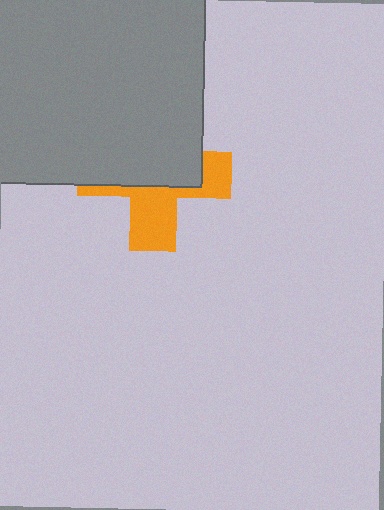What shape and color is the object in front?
The object in front is a gray square.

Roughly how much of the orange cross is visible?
A small part of it is visible (roughly 42%).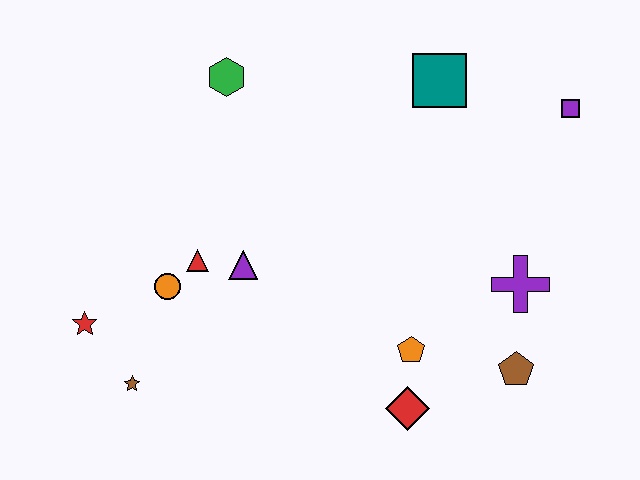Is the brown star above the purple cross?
No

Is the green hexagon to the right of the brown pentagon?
No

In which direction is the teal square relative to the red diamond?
The teal square is above the red diamond.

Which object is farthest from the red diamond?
The green hexagon is farthest from the red diamond.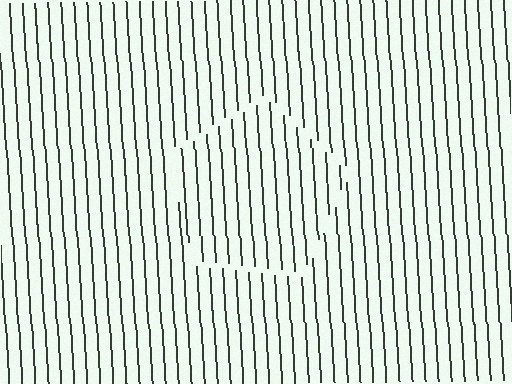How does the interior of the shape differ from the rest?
The interior of the shape contains the same grating, shifted by half a period — the contour is defined by the phase discontinuity where line-ends from the inner and outer gratings abut.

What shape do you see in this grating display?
An illusory pentagon. The interior of the shape contains the same grating, shifted by half a period — the contour is defined by the phase discontinuity where line-ends from the inner and outer gratings abut.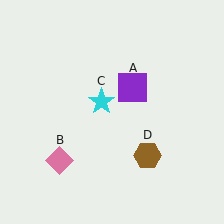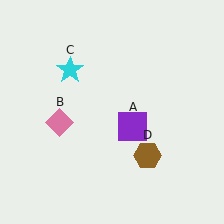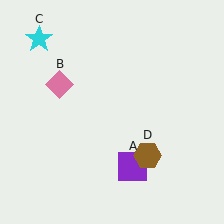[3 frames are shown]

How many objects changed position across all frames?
3 objects changed position: purple square (object A), pink diamond (object B), cyan star (object C).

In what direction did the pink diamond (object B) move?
The pink diamond (object B) moved up.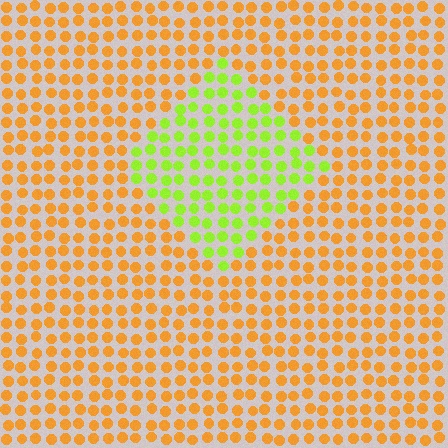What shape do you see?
I see a diamond.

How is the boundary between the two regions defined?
The boundary is defined purely by a slight shift in hue (about 56 degrees). Spacing, size, and orientation are identical on both sides.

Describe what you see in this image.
The image is filled with small orange elements in a uniform arrangement. A diamond-shaped region is visible where the elements are tinted to a slightly different hue, forming a subtle color boundary.